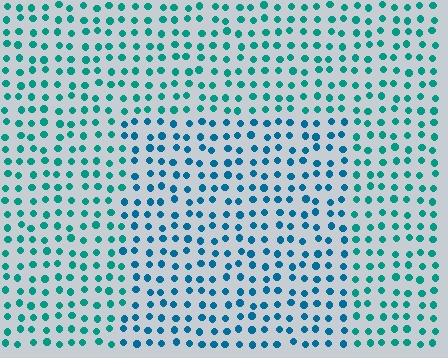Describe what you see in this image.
The image is filled with small teal elements in a uniform arrangement. A rectangle-shaped region is visible where the elements are tinted to a slightly different hue, forming a subtle color boundary.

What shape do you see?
I see a rectangle.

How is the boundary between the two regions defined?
The boundary is defined purely by a slight shift in hue (about 27 degrees). Spacing, size, and orientation are identical on both sides.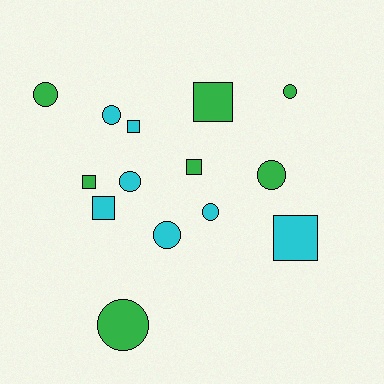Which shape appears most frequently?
Circle, with 8 objects.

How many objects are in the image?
There are 14 objects.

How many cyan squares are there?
There are 3 cyan squares.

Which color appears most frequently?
Green, with 7 objects.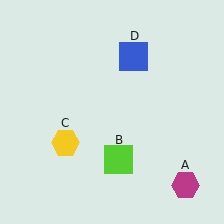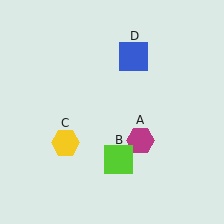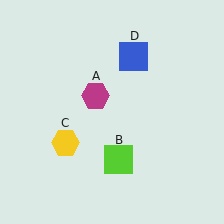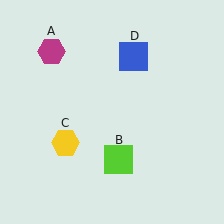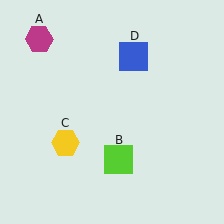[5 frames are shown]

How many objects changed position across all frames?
1 object changed position: magenta hexagon (object A).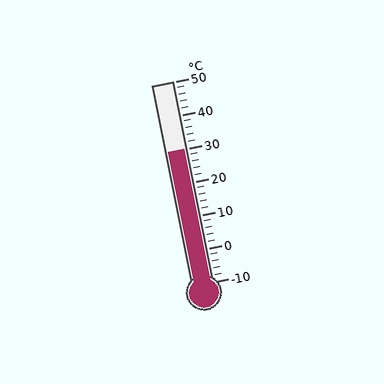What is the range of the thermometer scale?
The thermometer scale ranges from -10°C to 50°C.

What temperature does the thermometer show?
The thermometer shows approximately 30°C.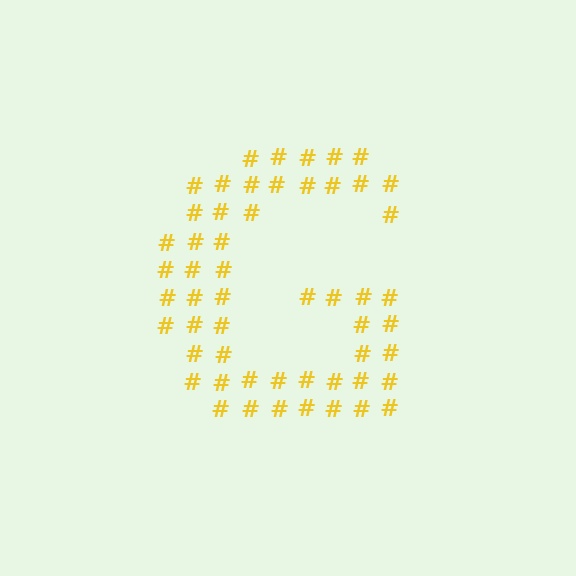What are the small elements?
The small elements are hash symbols.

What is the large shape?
The large shape is the letter G.